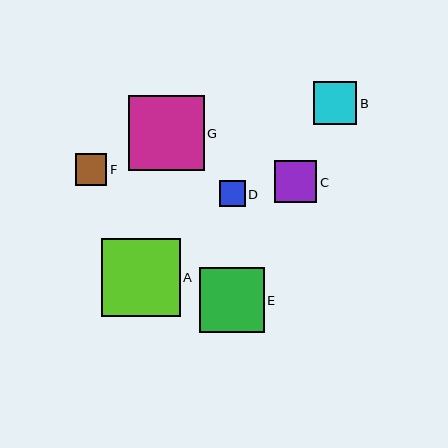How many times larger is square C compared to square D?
Square C is approximately 1.6 times the size of square D.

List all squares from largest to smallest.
From largest to smallest: A, G, E, B, C, F, D.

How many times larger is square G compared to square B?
Square G is approximately 1.7 times the size of square B.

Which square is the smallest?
Square D is the smallest with a size of approximately 26 pixels.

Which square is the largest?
Square A is the largest with a size of approximately 79 pixels.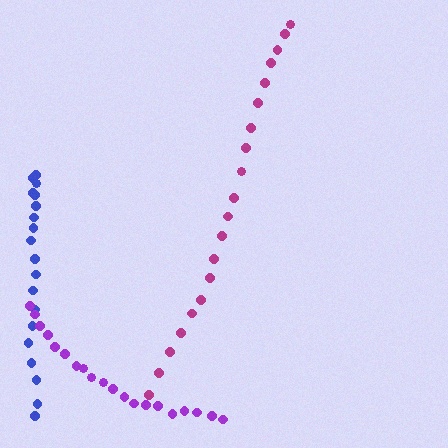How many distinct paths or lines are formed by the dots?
There are 3 distinct paths.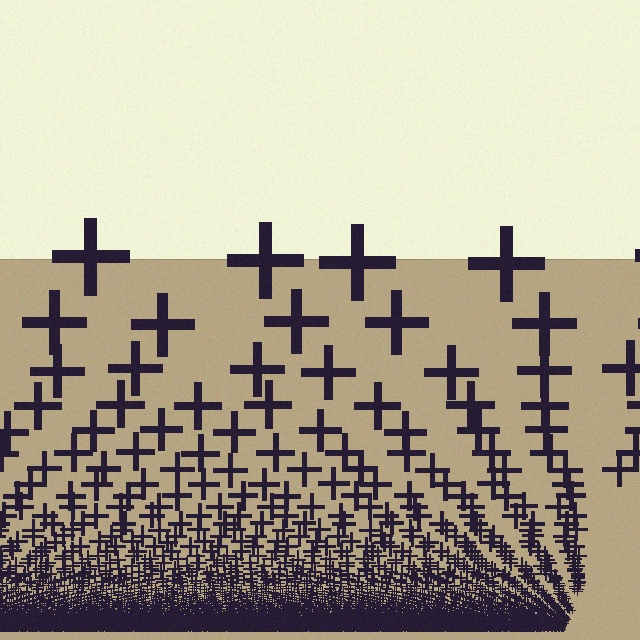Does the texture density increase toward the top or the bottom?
Density increases toward the bottom.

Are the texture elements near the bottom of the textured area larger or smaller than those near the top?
Smaller. The gradient is inverted — elements near the bottom are smaller and denser.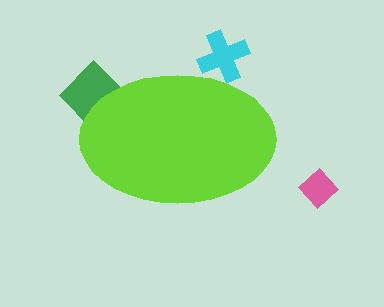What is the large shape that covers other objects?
A lime ellipse.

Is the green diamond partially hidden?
Yes, the green diamond is partially hidden behind the lime ellipse.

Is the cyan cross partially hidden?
Yes, the cyan cross is partially hidden behind the lime ellipse.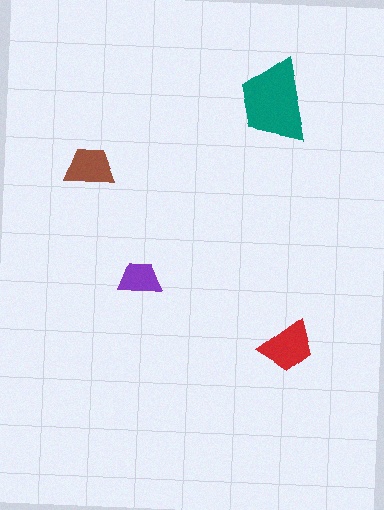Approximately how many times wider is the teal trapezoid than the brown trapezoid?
About 1.5 times wider.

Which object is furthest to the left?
The brown trapezoid is leftmost.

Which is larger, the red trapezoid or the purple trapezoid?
The red one.